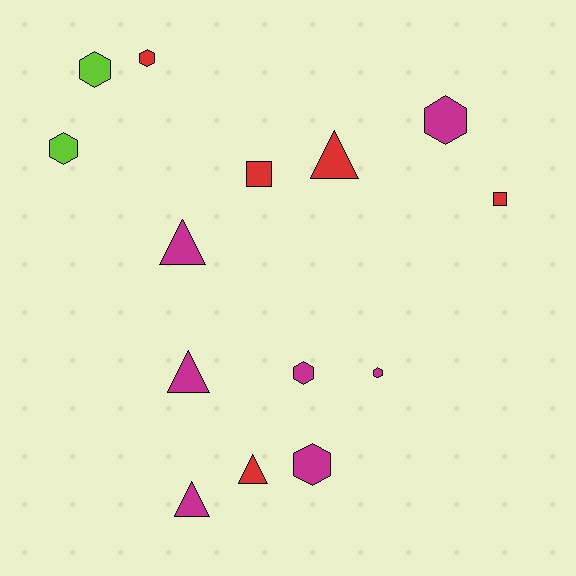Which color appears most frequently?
Magenta, with 7 objects.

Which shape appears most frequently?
Hexagon, with 7 objects.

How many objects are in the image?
There are 14 objects.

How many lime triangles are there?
There are no lime triangles.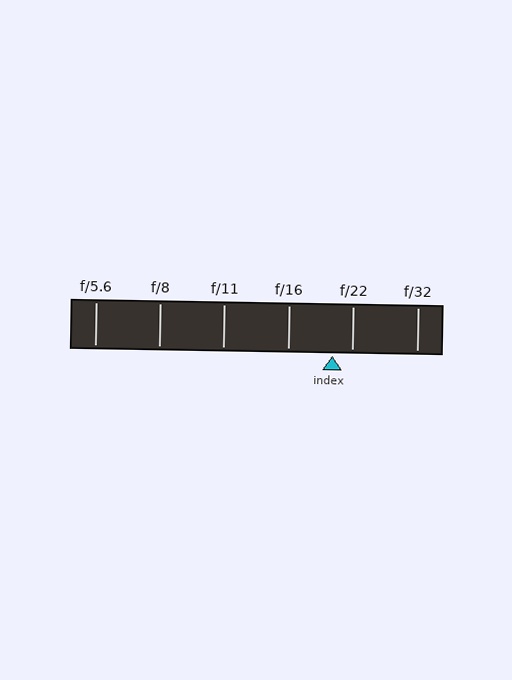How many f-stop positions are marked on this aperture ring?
There are 6 f-stop positions marked.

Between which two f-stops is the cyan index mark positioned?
The index mark is between f/16 and f/22.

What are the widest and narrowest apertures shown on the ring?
The widest aperture shown is f/5.6 and the narrowest is f/32.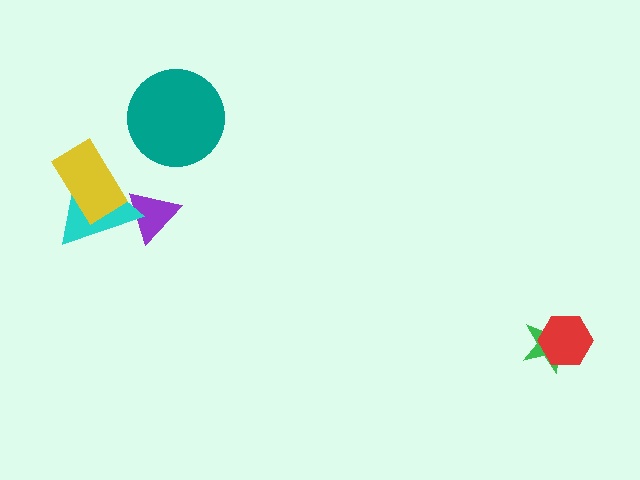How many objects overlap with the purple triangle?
1 object overlaps with the purple triangle.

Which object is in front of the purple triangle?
The cyan triangle is in front of the purple triangle.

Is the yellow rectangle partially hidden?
No, no other shape covers it.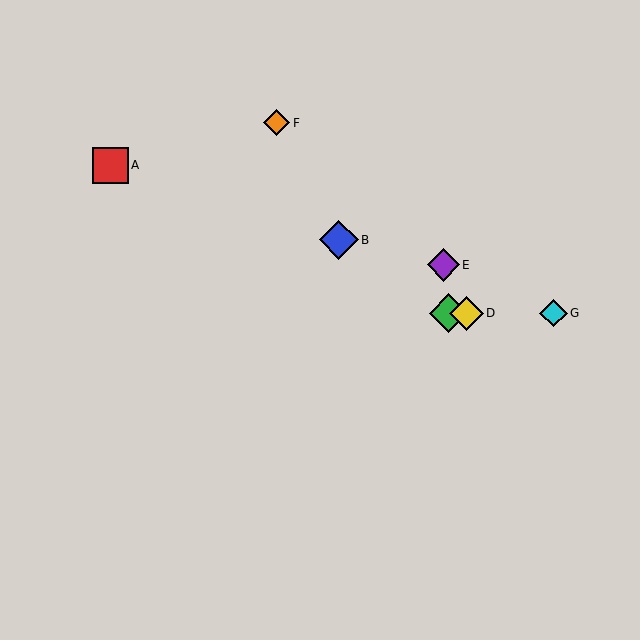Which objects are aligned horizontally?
Objects C, D, G are aligned horizontally.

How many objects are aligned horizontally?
3 objects (C, D, G) are aligned horizontally.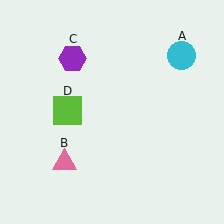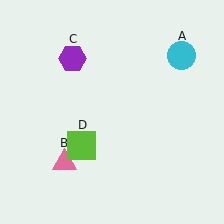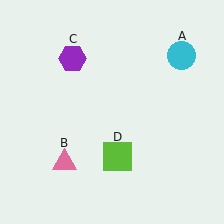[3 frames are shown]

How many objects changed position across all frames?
1 object changed position: lime square (object D).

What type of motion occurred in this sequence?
The lime square (object D) rotated counterclockwise around the center of the scene.